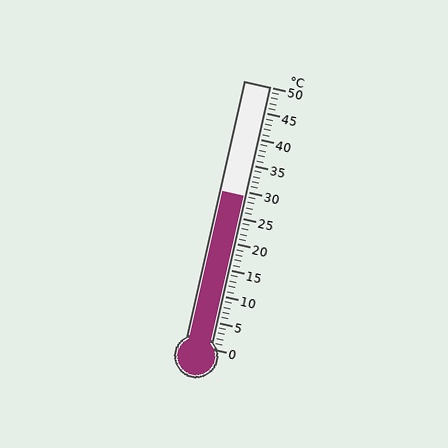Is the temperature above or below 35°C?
The temperature is below 35°C.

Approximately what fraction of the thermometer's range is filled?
The thermometer is filled to approximately 60% of its range.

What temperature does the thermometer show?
The thermometer shows approximately 29°C.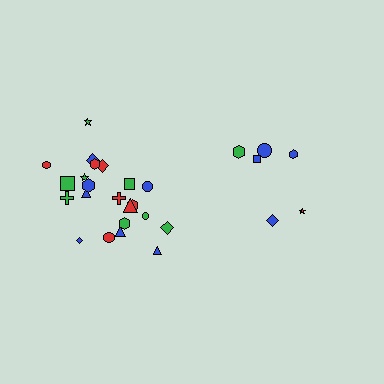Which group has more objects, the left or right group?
The left group.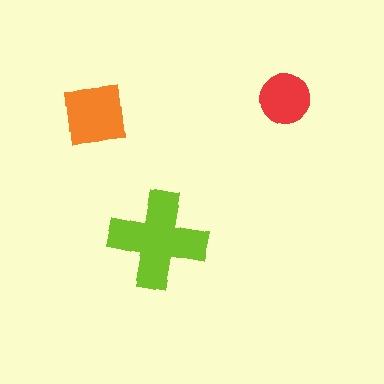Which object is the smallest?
The red circle.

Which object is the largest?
The lime cross.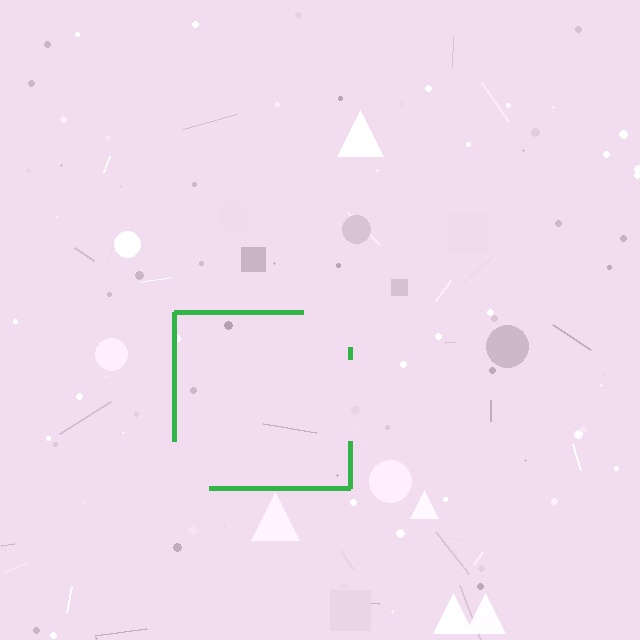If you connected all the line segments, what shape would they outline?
They would outline a square.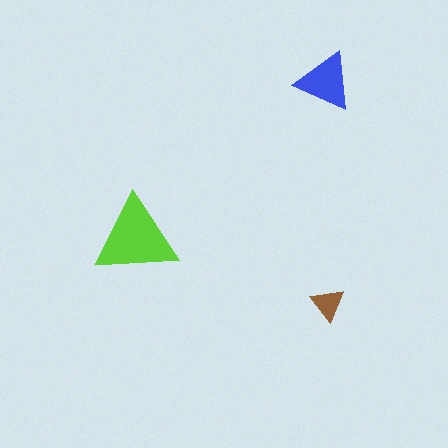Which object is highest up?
The blue triangle is topmost.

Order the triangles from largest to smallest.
the lime one, the blue one, the brown one.